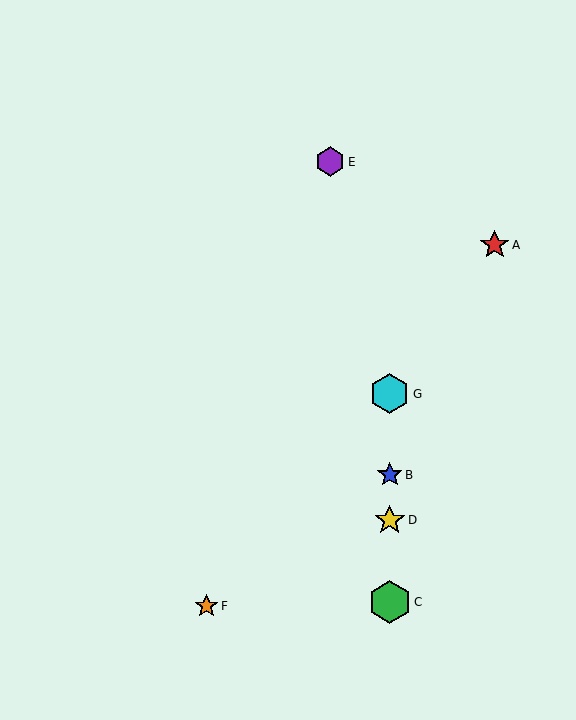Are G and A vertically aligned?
No, G is at x≈390 and A is at x≈495.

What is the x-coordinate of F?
Object F is at x≈206.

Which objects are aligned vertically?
Objects B, C, D, G are aligned vertically.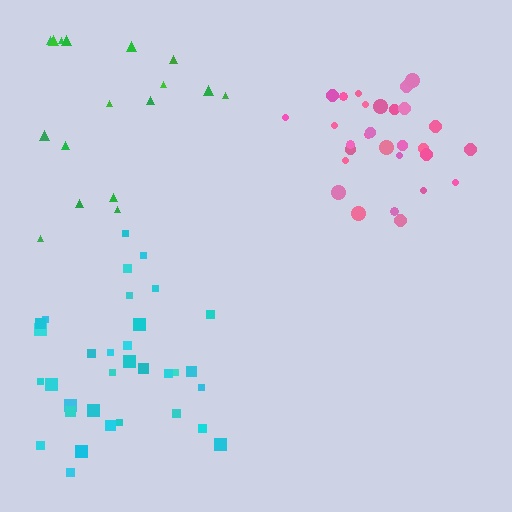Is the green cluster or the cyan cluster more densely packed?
Cyan.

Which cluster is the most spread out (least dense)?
Green.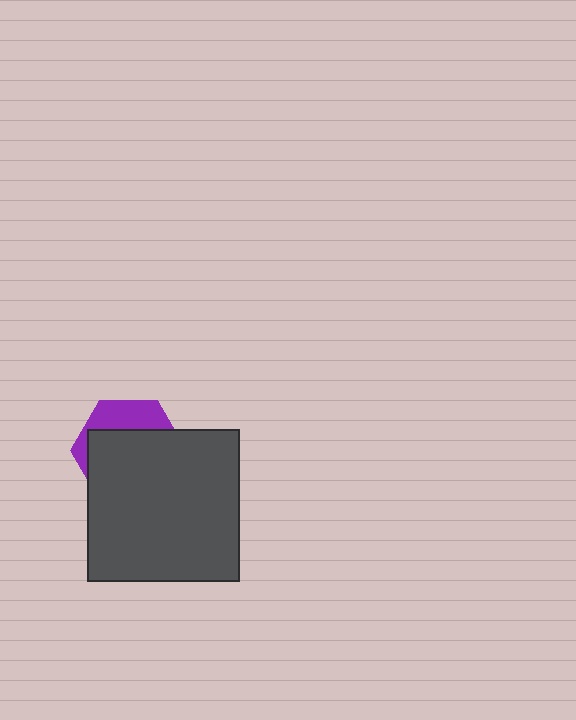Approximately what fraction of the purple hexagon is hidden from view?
Roughly 69% of the purple hexagon is hidden behind the dark gray square.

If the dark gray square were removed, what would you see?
You would see the complete purple hexagon.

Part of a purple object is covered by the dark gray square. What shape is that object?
It is a hexagon.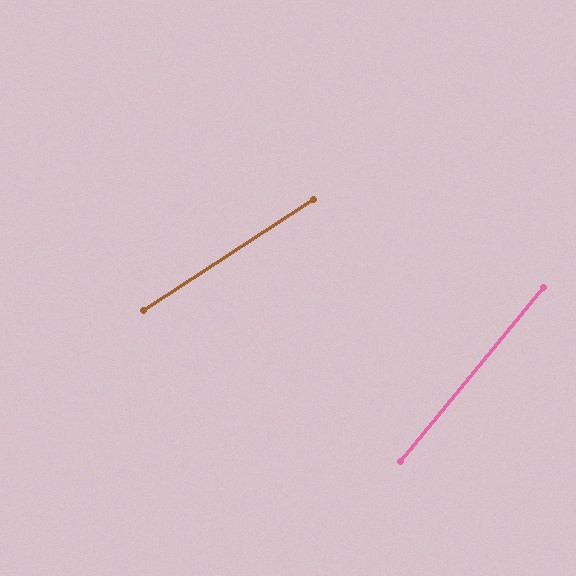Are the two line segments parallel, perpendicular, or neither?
Neither parallel nor perpendicular — they differ by about 17°.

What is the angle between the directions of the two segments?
Approximately 17 degrees.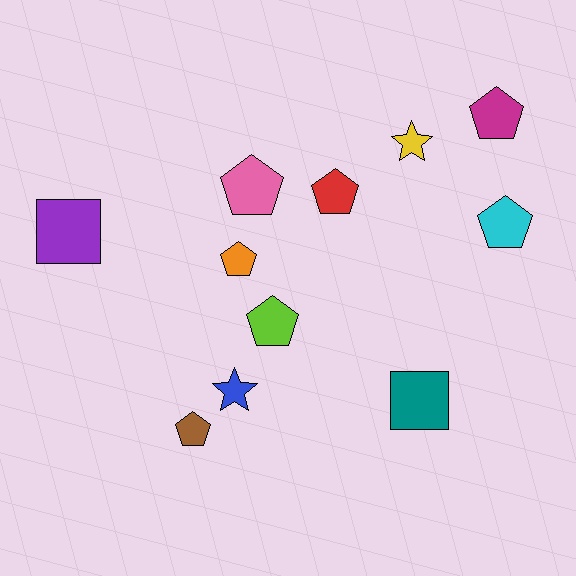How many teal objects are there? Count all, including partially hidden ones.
There is 1 teal object.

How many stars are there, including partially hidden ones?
There are 2 stars.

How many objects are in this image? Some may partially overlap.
There are 11 objects.